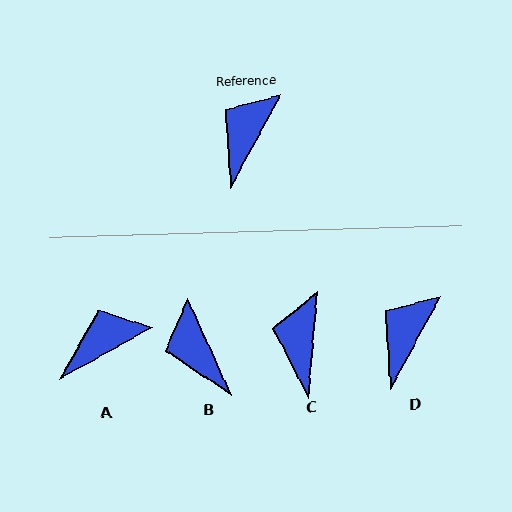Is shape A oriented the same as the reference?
No, it is off by about 33 degrees.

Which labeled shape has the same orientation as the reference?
D.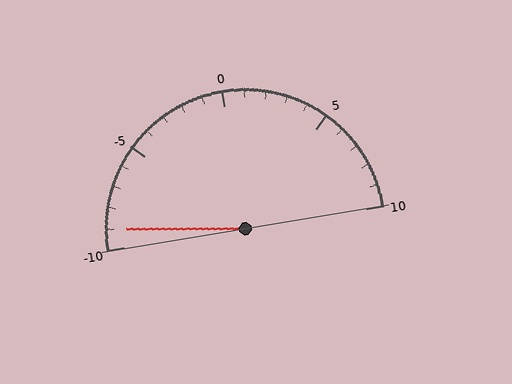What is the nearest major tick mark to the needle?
The nearest major tick mark is -10.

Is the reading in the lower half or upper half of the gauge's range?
The reading is in the lower half of the range (-10 to 10).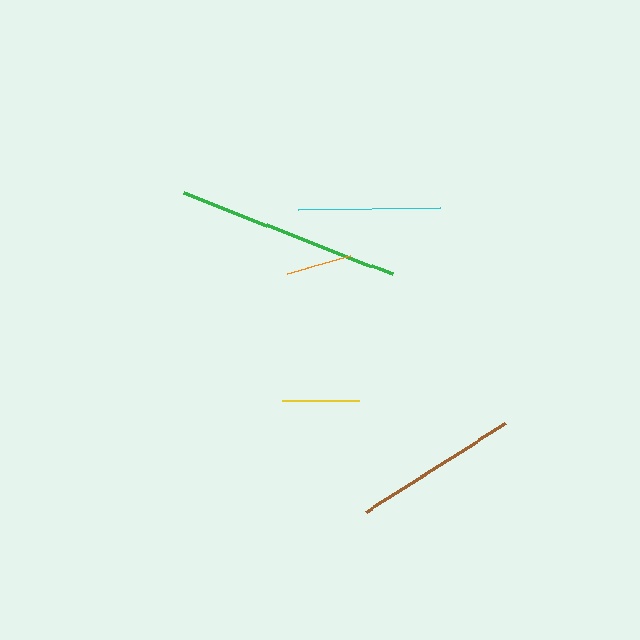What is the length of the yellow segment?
The yellow segment is approximately 77 pixels long.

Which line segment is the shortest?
The orange line is the shortest at approximately 66 pixels.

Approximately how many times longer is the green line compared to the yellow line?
The green line is approximately 2.9 times the length of the yellow line.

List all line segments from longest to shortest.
From longest to shortest: green, brown, cyan, yellow, orange.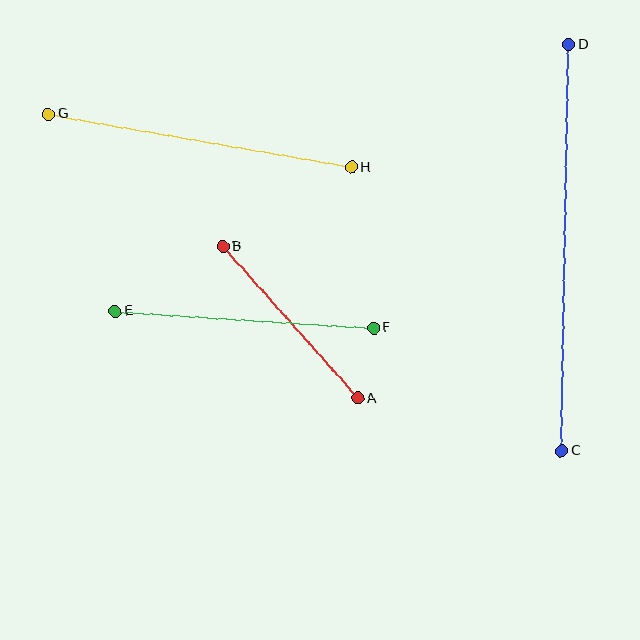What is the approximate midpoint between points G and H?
The midpoint is at approximately (200, 141) pixels.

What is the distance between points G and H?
The distance is approximately 308 pixels.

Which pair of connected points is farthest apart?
Points C and D are farthest apart.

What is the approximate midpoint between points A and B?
The midpoint is at approximately (290, 322) pixels.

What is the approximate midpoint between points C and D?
The midpoint is at approximately (565, 248) pixels.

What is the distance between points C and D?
The distance is approximately 406 pixels.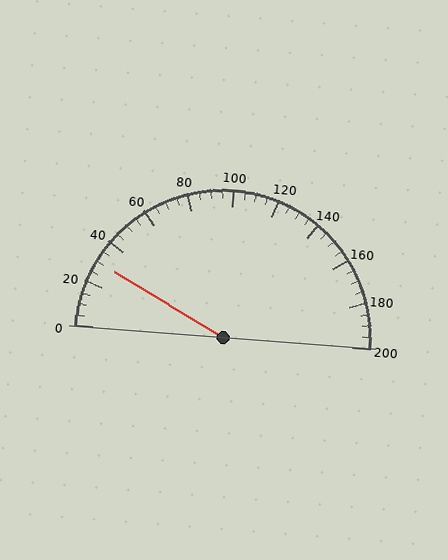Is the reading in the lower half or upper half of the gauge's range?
The reading is in the lower half of the range (0 to 200).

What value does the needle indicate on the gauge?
The needle indicates approximately 30.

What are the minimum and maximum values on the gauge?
The gauge ranges from 0 to 200.